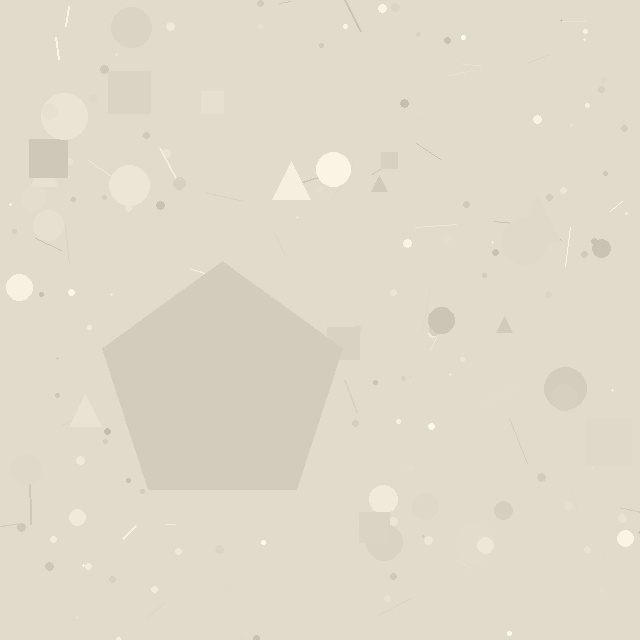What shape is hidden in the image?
A pentagon is hidden in the image.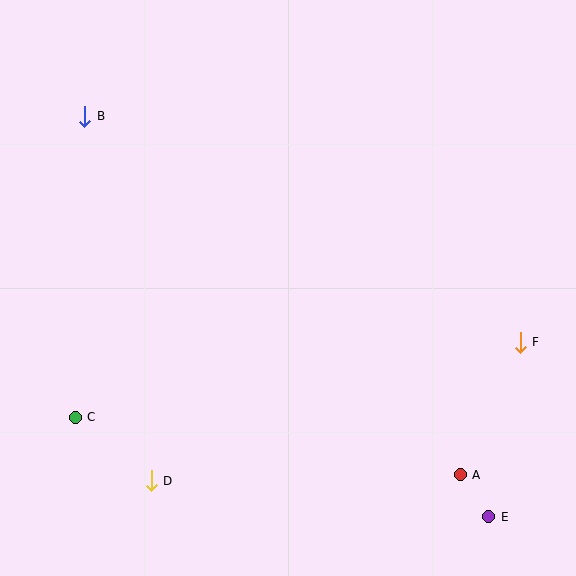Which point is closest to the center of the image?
Point D at (151, 481) is closest to the center.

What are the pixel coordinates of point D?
Point D is at (151, 481).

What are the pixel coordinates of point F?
Point F is at (520, 342).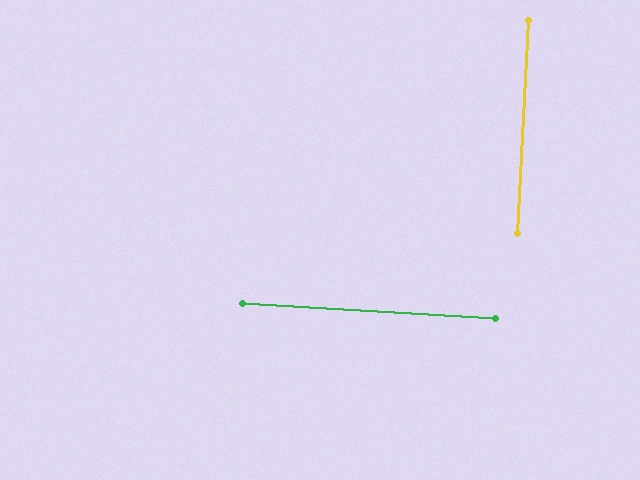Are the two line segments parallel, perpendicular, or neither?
Perpendicular — they meet at approximately 90°.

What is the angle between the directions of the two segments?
Approximately 90 degrees.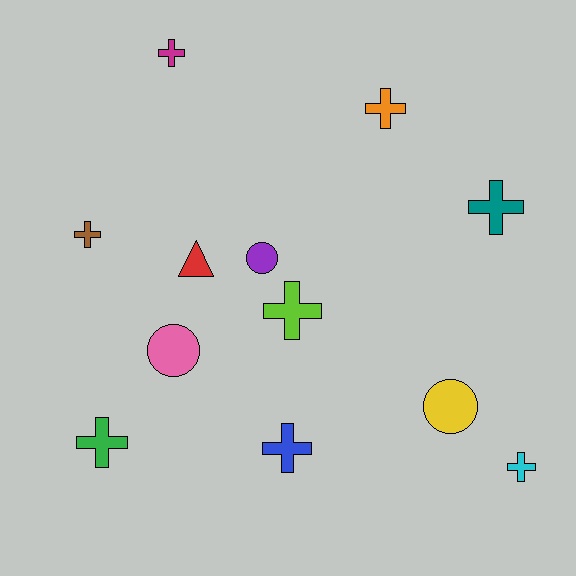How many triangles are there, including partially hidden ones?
There is 1 triangle.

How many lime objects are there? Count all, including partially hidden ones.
There is 1 lime object.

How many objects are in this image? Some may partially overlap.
There are 12 objects.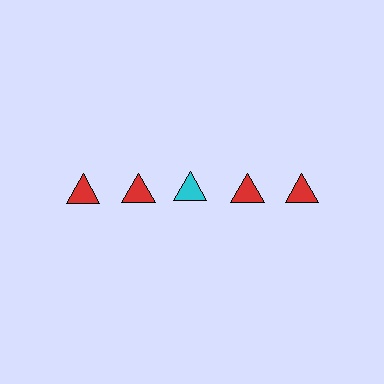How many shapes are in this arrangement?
There are 5 shapes arranged in a grid pattern.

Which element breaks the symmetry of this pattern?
The cyan triangle in the top row, center column breaks the symmetry. All other shapes are red triangles.